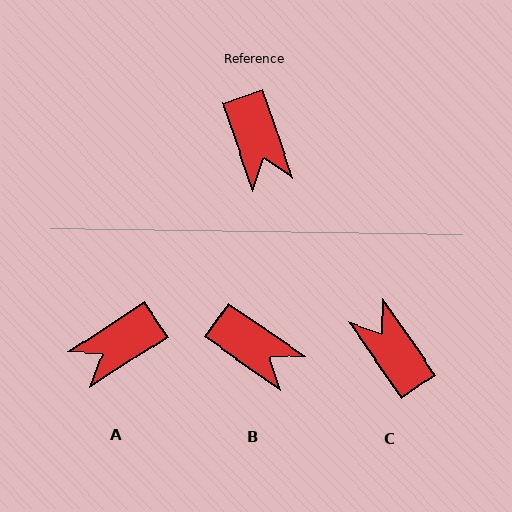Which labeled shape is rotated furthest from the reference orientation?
C, about 164 degrees away.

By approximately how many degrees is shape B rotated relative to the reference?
Approximately 36 degrees counter-clockwise.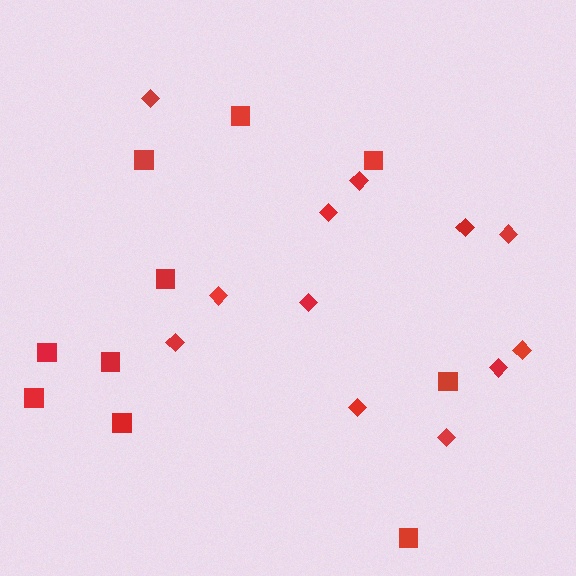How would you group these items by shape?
There are 2 groups: one group of squares (10) and one group of diamonds (12).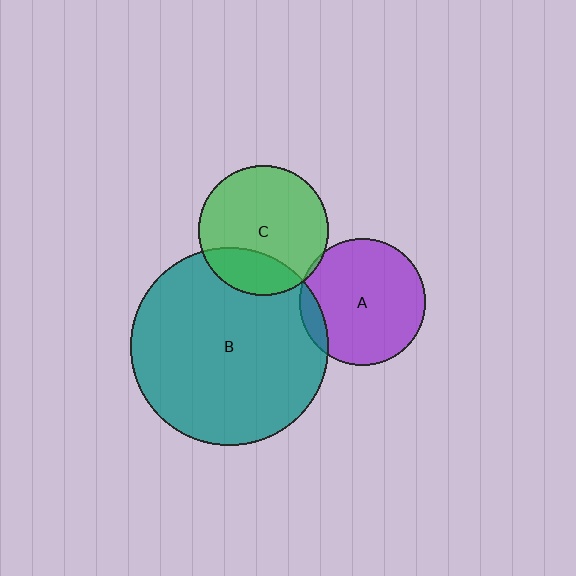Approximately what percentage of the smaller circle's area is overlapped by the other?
Approximately 10%.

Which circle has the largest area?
Circle B (teal).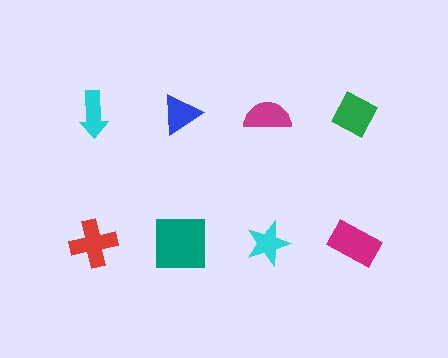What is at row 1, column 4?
A green diamond.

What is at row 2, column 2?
A teal square.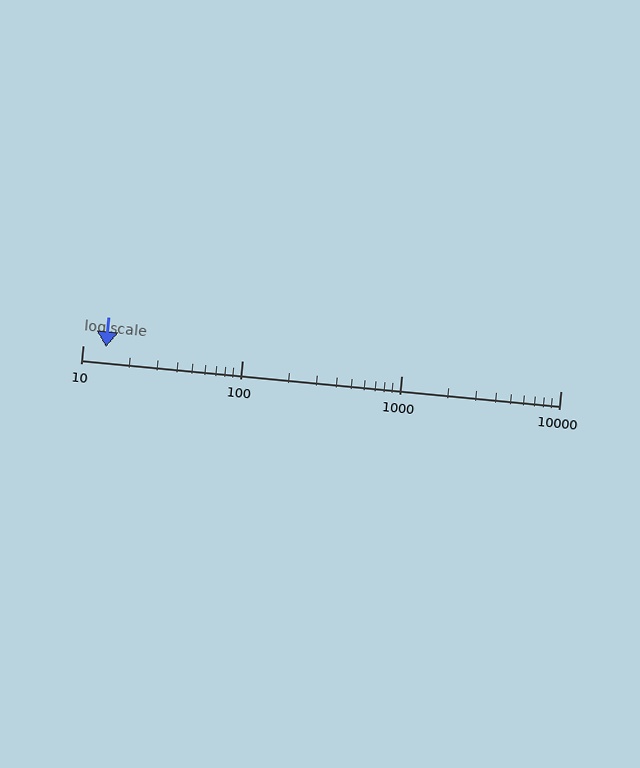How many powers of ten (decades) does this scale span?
The scale spans 3 decades, from 10 to 10000.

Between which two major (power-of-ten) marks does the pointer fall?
The pointer is between 10 and 100.